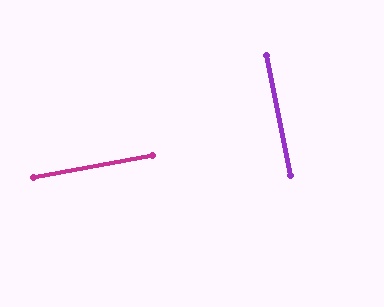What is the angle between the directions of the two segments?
Approximately 89 degrees.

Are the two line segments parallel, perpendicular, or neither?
Perpendicular — they meet at approximately 89°.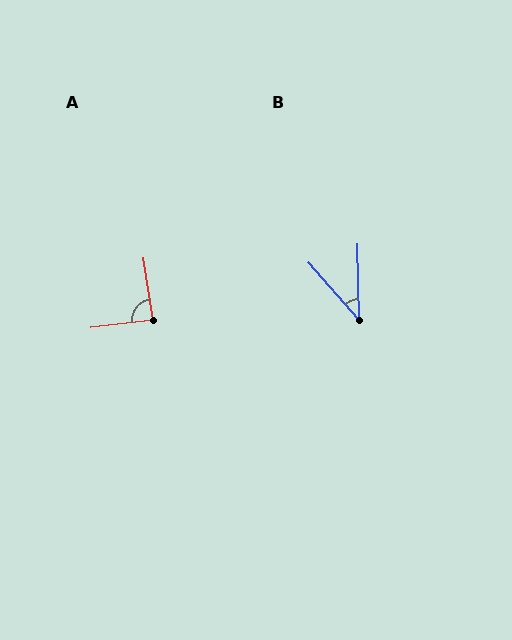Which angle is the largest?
A, at approximately 88 degrees.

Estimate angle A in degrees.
Approximately 88 degrees.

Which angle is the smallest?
B, at approximately 40 degrees.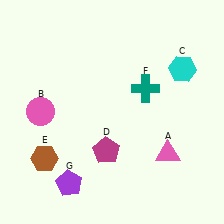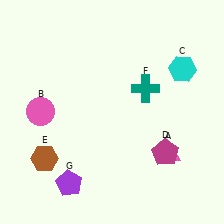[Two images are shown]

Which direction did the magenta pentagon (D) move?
The magenta pentagon (D) moved right.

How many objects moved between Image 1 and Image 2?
1 object moved between the two images.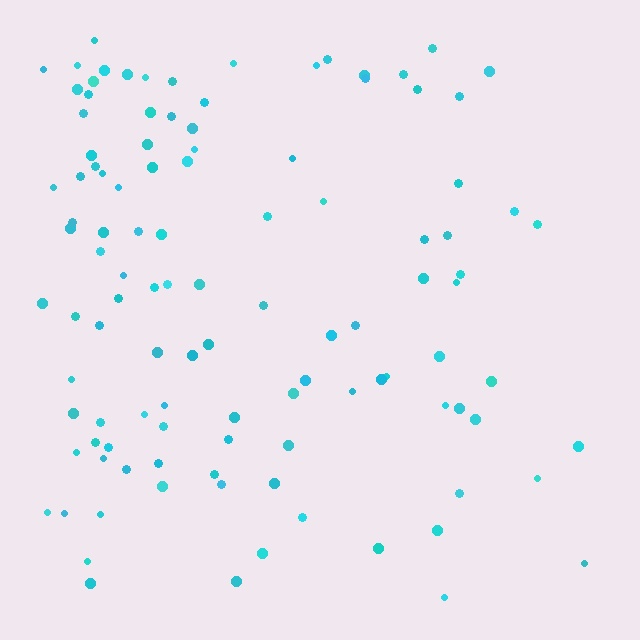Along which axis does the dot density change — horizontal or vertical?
Horizontal.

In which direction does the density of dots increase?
From right to left, with the left side densest.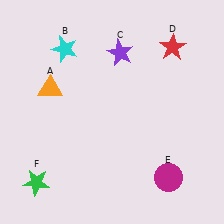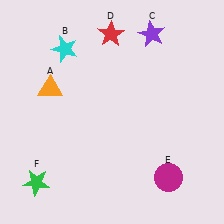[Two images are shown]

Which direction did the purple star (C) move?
The purple star (C) moved right.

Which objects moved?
The objects that moved are: the purple star (C), the red star (D).